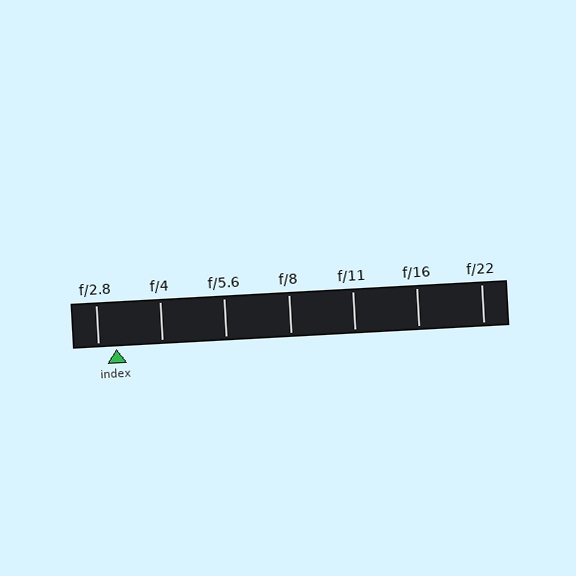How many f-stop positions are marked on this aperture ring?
There are 7 f-stop positions marked.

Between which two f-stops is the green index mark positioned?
The index mark is between f/2.8 and f/4.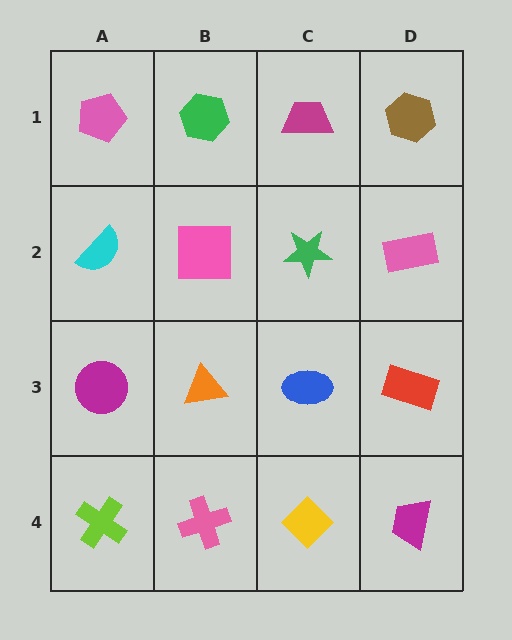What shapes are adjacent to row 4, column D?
A red rectangle (row 3, column D), a yellow diamond (row 4, column C).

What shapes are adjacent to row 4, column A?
A magenta circle (row 3, column A), a pink cross (row 4, column B).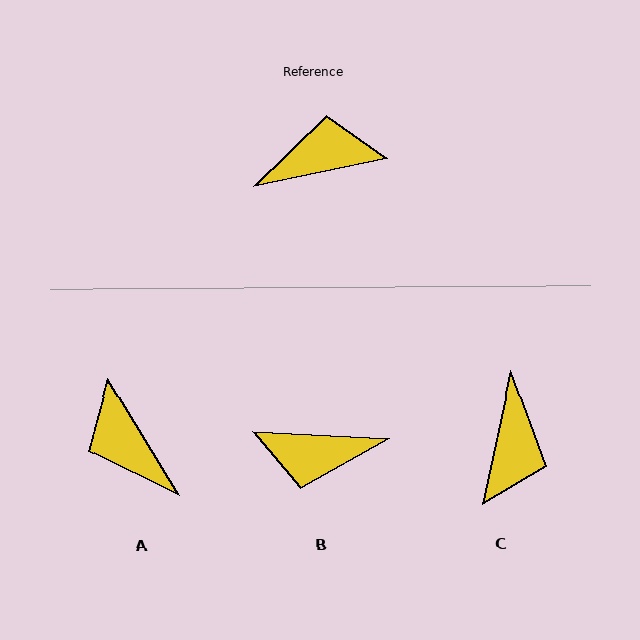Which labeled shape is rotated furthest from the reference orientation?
B, about 165 degrees away.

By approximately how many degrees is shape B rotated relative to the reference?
Approximately 165 degrees counter-clockwise.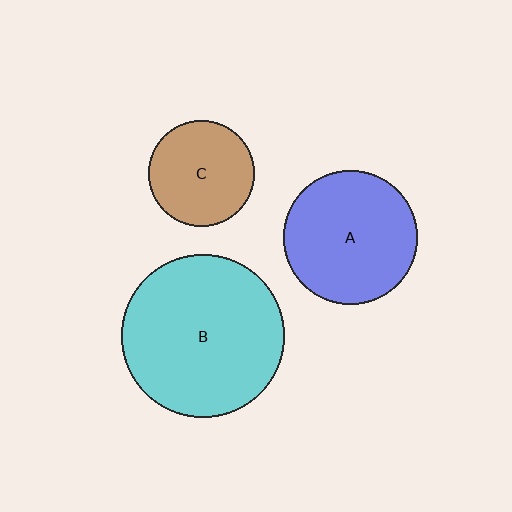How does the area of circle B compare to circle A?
Approximately 1.5 times.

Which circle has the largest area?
Circle B (cyan).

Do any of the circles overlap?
No, none of the circles overlap.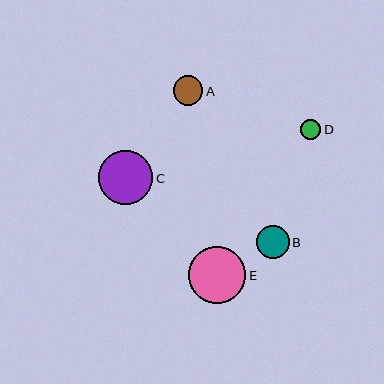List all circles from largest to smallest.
From largest to smallest: E, C, B, A, D.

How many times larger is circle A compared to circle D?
Circle A is approximately 1.5 times the size of circle D.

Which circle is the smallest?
Circle D is the smallest with a size of approximately 20 pixels.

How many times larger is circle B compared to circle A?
Circle B is approximately 1.1 times the size of circle A.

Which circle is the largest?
Circle E is the largest with a size of approximately 58 pixels.